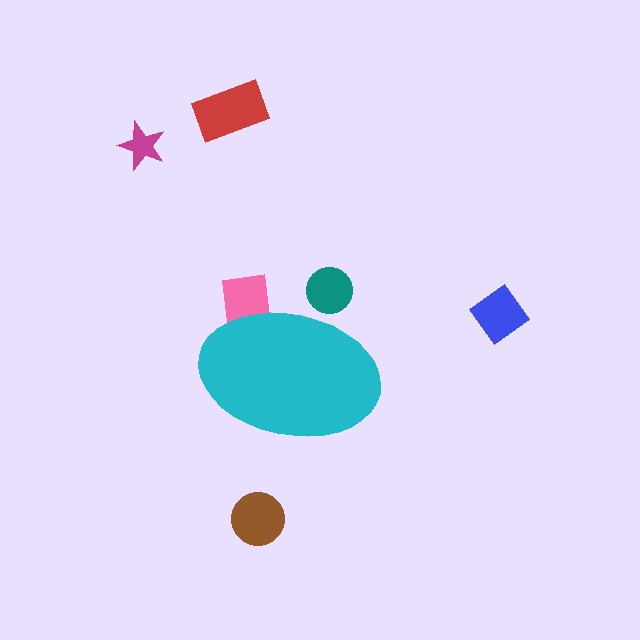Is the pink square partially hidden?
Yes, the pink square is partially hidden behind the cyan ellipse.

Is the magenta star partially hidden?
No, the magenta star is fully visible.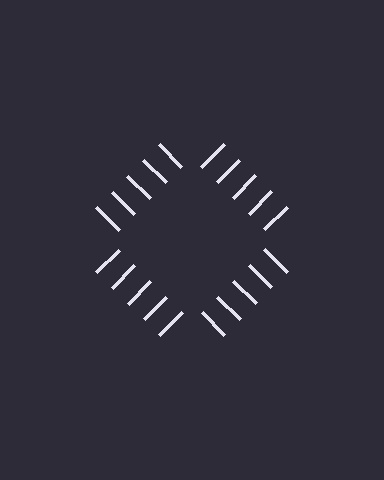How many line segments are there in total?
20 — 5 along each of the 4 edges.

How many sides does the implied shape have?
4 sides — the line-ends trace a square.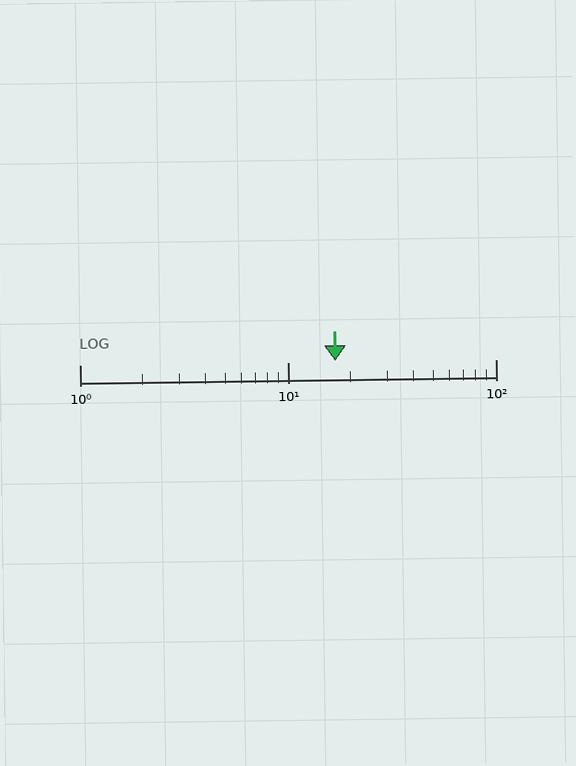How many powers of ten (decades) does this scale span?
The scale spans 2 decades, from 1 to 100.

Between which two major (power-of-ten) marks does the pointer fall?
The pointer is between 10 and 100.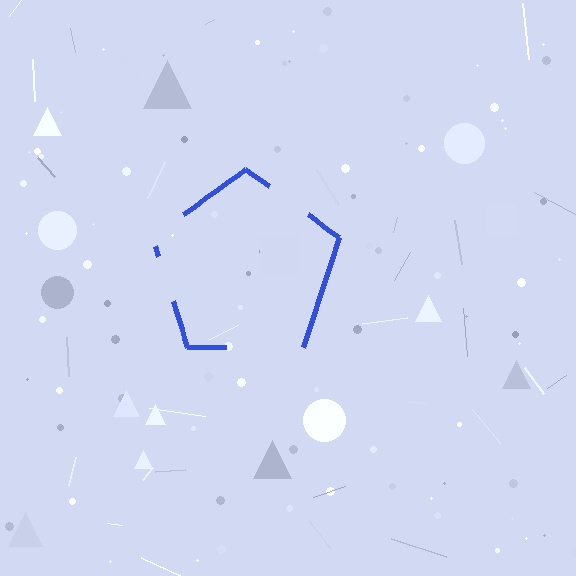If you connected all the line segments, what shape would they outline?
They would outline a pentagon.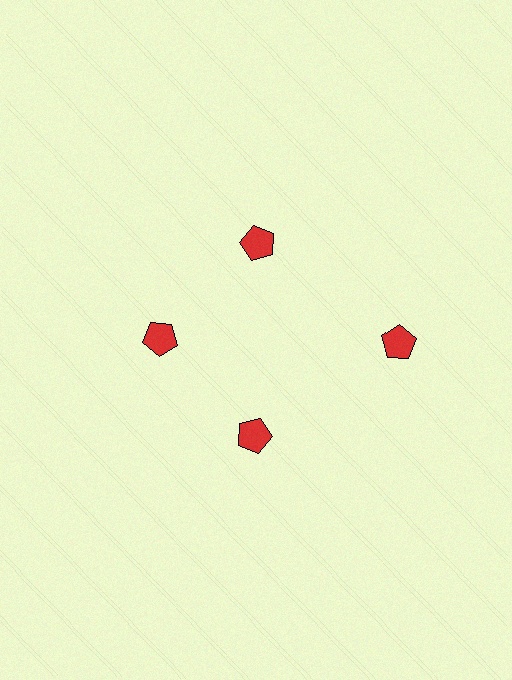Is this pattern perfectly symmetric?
No. The 4 red pentagons are arranged in a ring, but one element near the 3 o'clock position is pushed outward from the center, breaking the 4-fold rotational symmetry.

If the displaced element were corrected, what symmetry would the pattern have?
It would have 4-fold rotational symmetry — the pattern would map onto itself every 90 degrees.